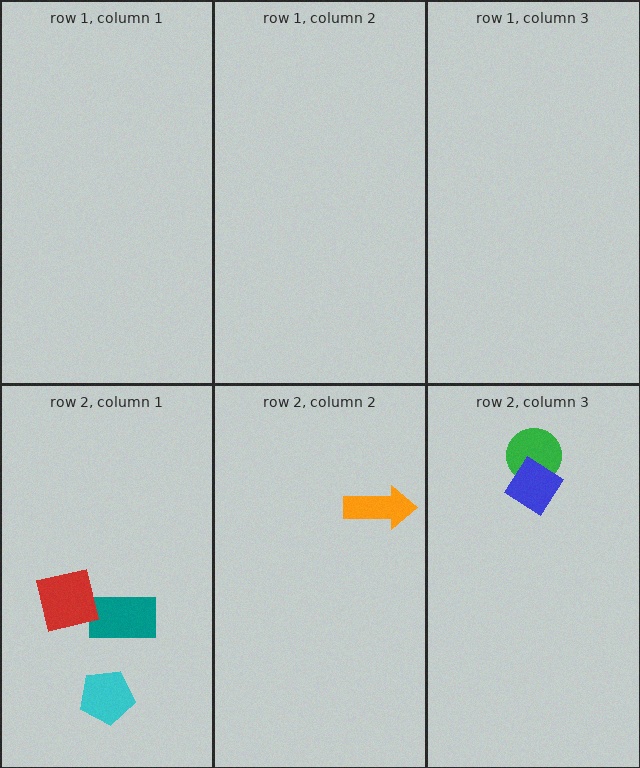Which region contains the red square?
The row 2, column 1 region.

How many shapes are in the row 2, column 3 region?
2.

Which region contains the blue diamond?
The row 2, column 3 region.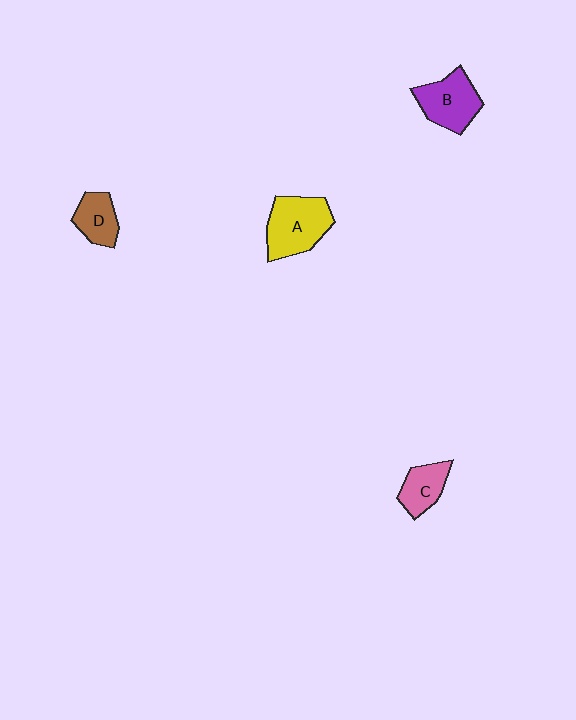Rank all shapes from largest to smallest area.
From largest to smallest: A (yellow), B (purple), C (pink), D (brown).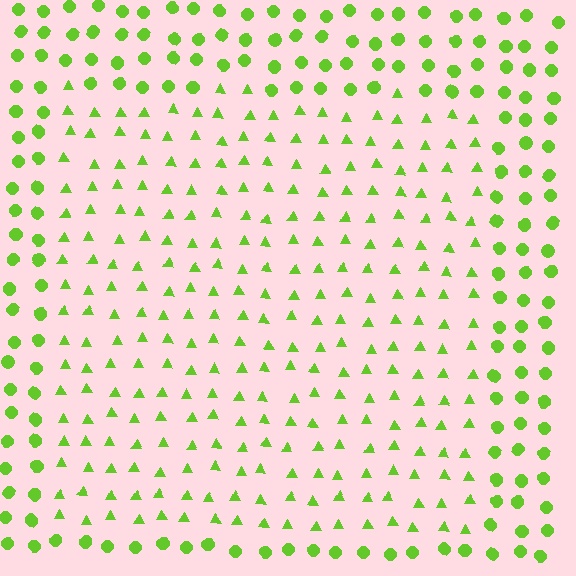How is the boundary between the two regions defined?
The boundary is defined by a change in element shape: triangles inside vs. circles outside. All elements share the same color and spacing.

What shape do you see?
I see a rectangle.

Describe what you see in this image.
The image is filled with small lime elements arranged in a uniform grid. A rectangle-shaped region contains triangles, while the surrounding area contains circles. The boundary is defined purely by the change in element shape.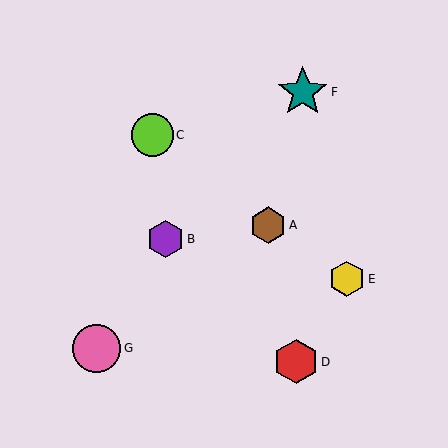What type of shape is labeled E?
Shape E is a yellow hexagon.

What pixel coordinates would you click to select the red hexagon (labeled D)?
Click at (296, 362) to select the red hexagon D.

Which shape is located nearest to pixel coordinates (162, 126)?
The lime circle (labeled C) at (152, 135) is nearest to that location.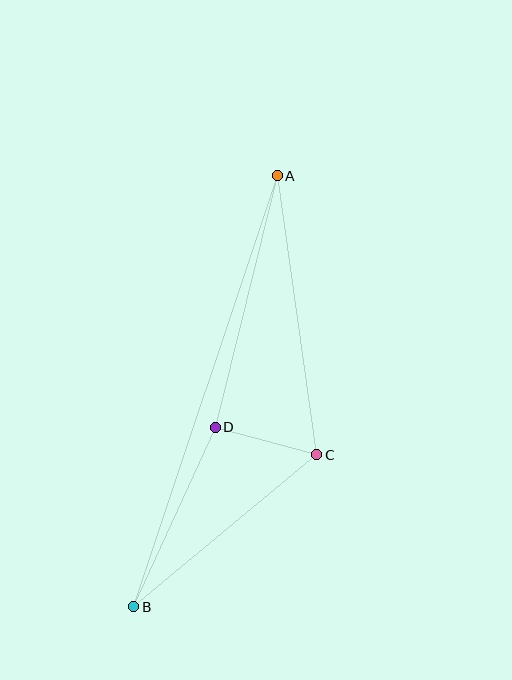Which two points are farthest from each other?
Points A and B are farthest from each other.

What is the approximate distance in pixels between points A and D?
The distance between A and D is approximately 259 pixels.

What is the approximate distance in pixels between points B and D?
The distance between B and D is approximately 198 pixels.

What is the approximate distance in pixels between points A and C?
The distance between A and C is approximately 282 pixels.